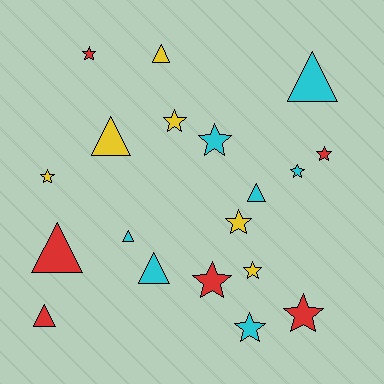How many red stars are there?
There are 4 red stars.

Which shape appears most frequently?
Star, with 11 objects.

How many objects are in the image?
There are 19 objects.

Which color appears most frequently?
Cyan, with 7 objects.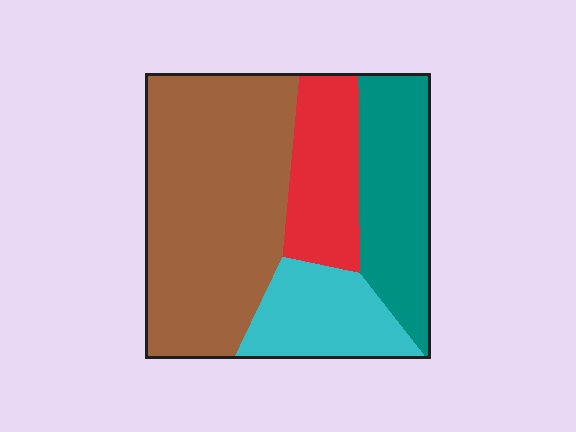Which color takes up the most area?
Brown, at roughly 45%.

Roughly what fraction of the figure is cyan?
Cyan takes up less than a sixth of the figure.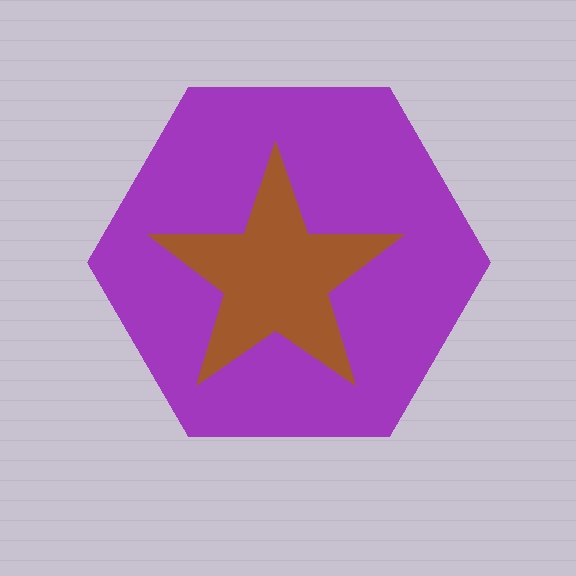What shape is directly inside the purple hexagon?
The brown star.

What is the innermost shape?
The brown star.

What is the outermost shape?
The purple hexagon.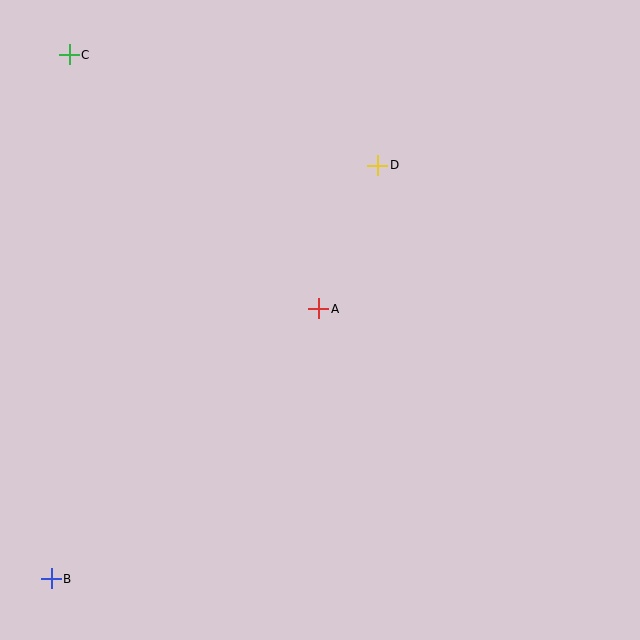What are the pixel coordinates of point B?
Point B is at (51, 579).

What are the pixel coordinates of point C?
Point C is at (69, 55).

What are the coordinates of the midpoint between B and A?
The midpoint between B and A is at (185, 444).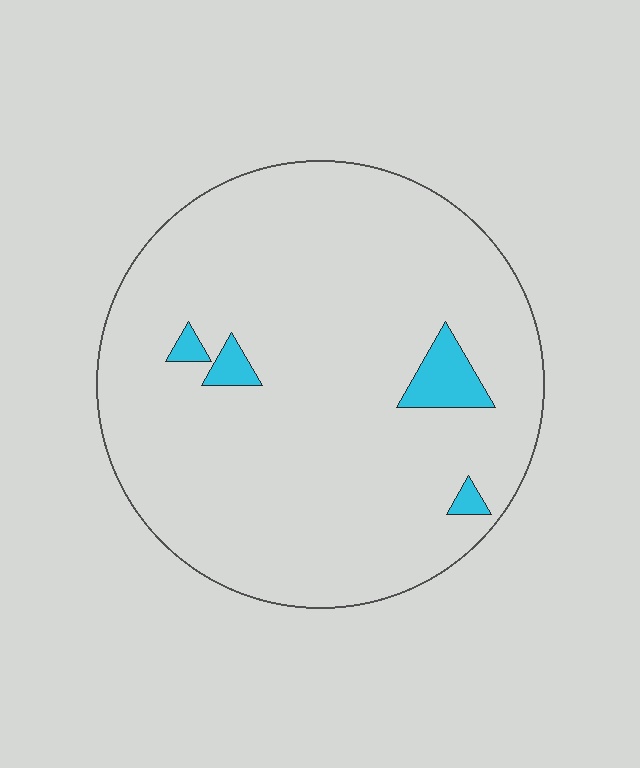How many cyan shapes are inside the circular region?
4.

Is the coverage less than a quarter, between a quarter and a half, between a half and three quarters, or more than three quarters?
Less than a quarter.